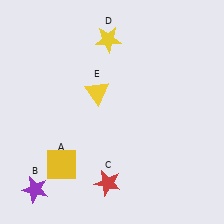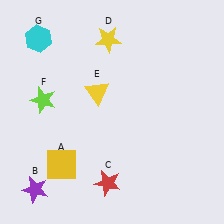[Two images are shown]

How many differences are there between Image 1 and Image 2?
There are 2 differences between the two images.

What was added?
A lime star (F), a cyan hexagon (G) were added in Image 2.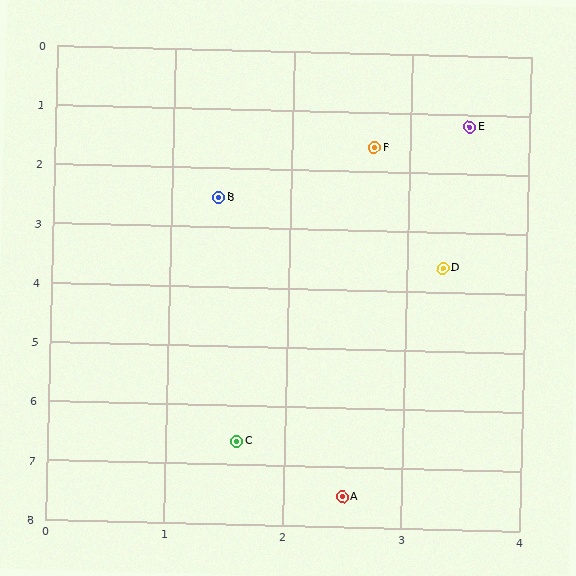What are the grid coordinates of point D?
Point D is at approximately (3.3, 3.6).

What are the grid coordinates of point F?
Point F is at approximately (2.7, 1.6).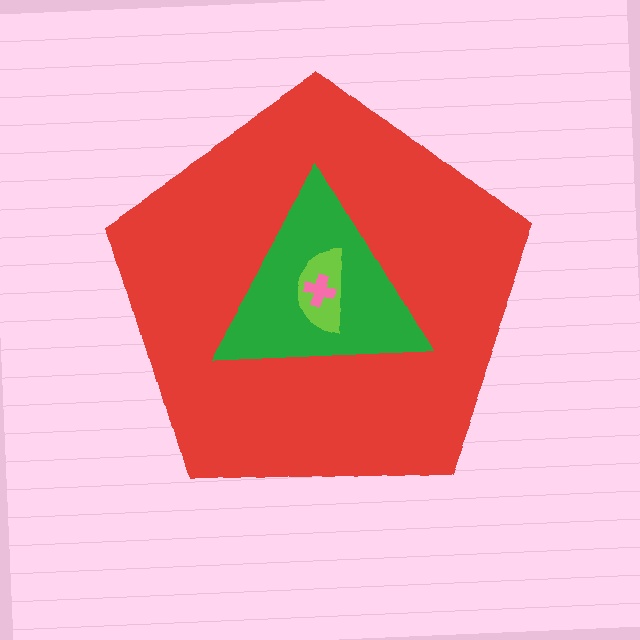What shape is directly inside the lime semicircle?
The pink cross.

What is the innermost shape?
The pink cross.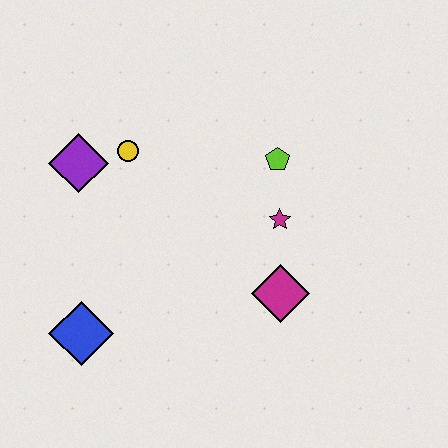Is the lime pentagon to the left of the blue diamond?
No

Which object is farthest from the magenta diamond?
The purple diamond is farthest from the magenta diamond.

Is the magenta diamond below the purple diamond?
Yes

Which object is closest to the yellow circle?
The purple diamond is closest to the yellow circle.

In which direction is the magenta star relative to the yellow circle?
The magenta star is to the right of the yellow circle.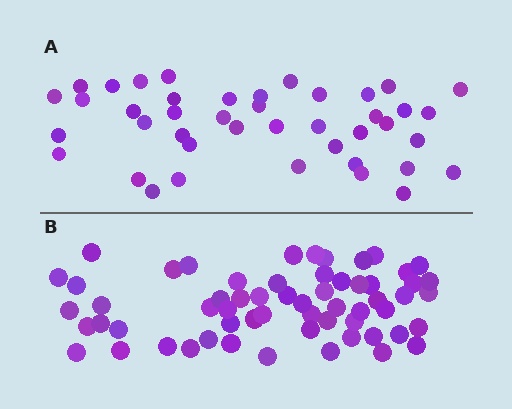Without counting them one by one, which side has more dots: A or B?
Region B (the bottom region) has more dots.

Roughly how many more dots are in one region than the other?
Region B has approximately 20 more dots than region A.